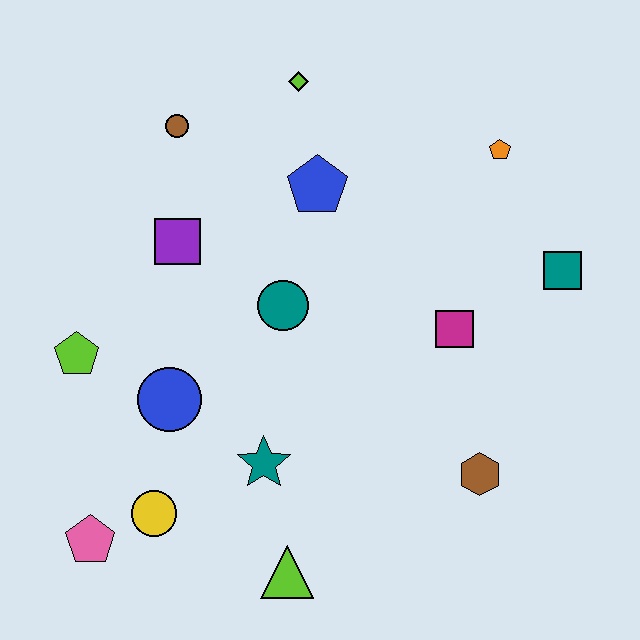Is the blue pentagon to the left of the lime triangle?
No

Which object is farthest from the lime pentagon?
The teal square is farthest from the lime pentagon.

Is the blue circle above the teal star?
Yes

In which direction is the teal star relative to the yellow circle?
The teal star is to the right of the yellow circle.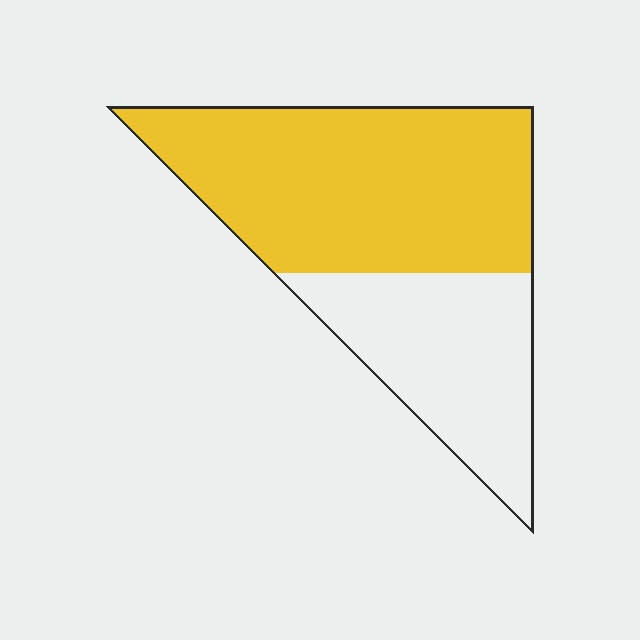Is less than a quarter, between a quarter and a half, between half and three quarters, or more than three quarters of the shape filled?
Between half and three quarters.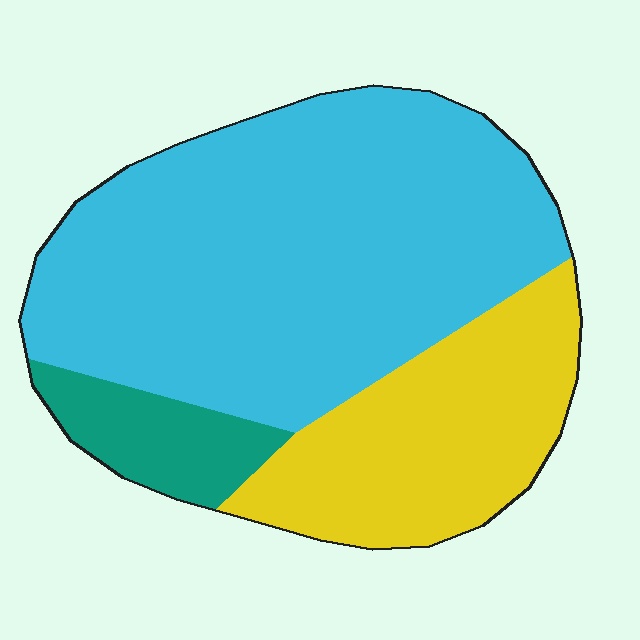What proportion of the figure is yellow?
Yellow covers roughly 25% of the figure.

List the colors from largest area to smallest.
From largest to smallest: cyan, yellow, teal.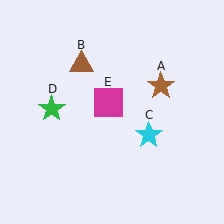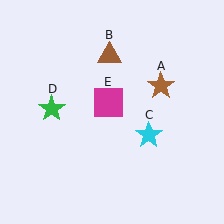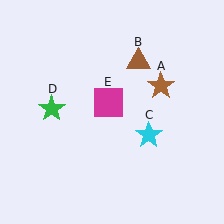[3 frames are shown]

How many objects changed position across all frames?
1 object changed position: brown triangle (object B).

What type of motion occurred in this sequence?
The brown triangle (object B) rotated clockwise around the center of the scene.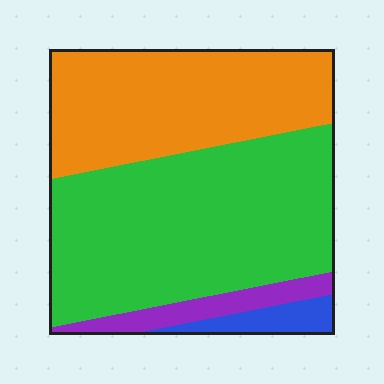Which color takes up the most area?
Green, at roughly 50%.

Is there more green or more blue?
Green.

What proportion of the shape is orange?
Orange takes up about three eighths (3/8) of the shape.